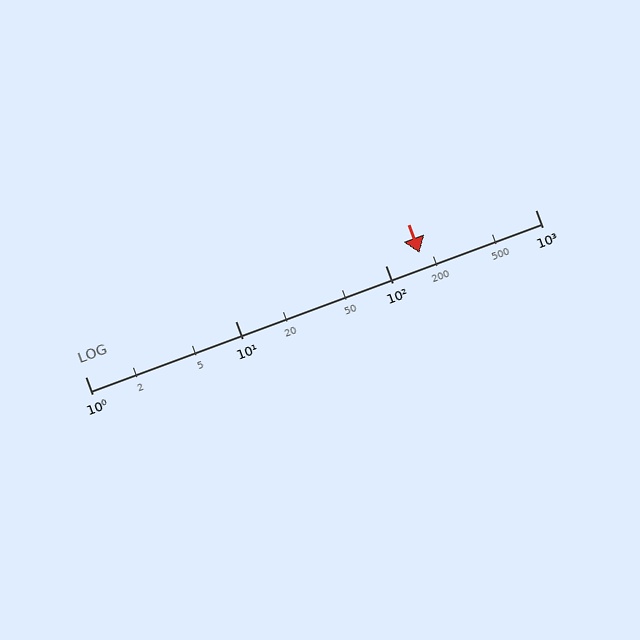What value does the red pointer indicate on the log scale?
The pointer indicates approximately 170.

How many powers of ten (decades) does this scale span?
The scale spans 3 decades, from 1 to 1000.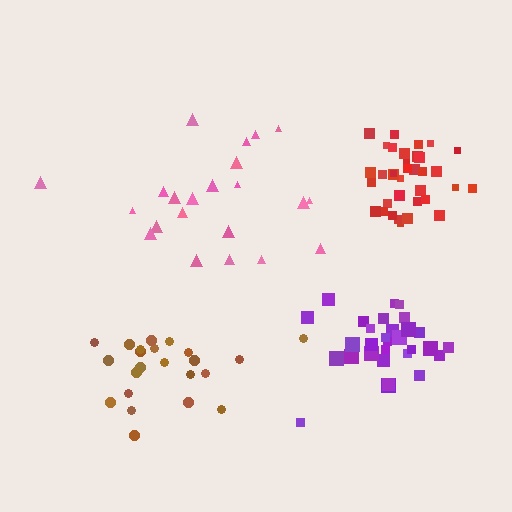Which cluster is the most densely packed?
Red.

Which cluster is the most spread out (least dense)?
Pink.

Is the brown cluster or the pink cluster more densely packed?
Brown.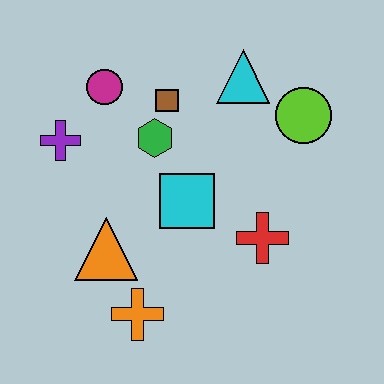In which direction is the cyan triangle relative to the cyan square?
The cyan triangle is above the cyan square.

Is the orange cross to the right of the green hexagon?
No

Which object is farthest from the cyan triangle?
The orange cross is farthest from the cyan triangle.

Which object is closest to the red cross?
The cyan square is closest to the red cross.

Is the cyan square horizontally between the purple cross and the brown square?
No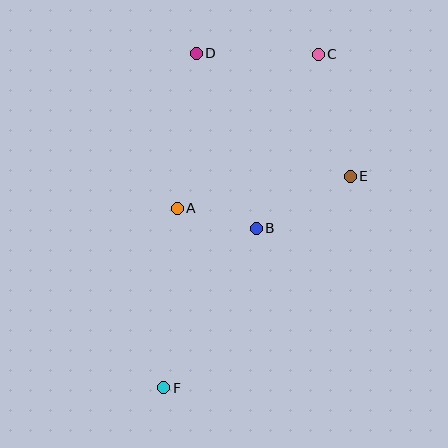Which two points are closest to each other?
Points A and B are closest to each other.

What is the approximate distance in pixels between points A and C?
The distance between A and C is approximately 209 pixels.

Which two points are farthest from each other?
Points C and F are farthest from each other.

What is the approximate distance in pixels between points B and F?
The distance between B and F is approximately 185 pixels.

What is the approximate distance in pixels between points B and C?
The distance between B and C is approximately 185 pixels.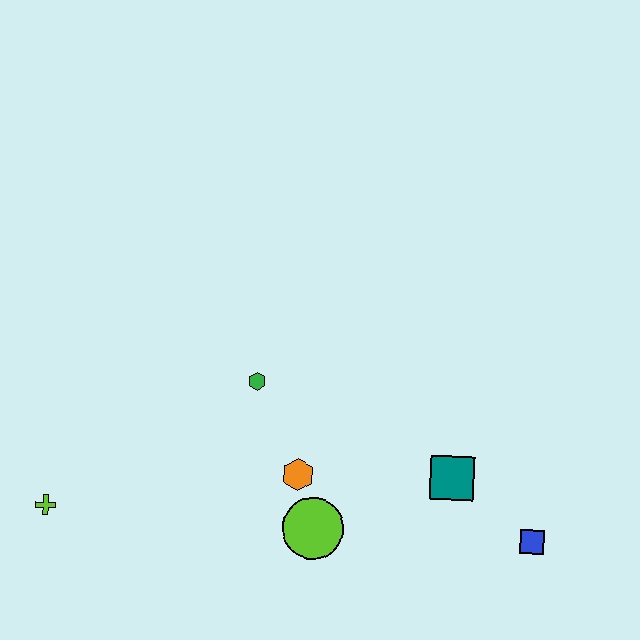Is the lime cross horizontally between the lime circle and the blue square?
No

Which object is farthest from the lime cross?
The blue square is farthest from the lime cross.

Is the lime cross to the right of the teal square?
No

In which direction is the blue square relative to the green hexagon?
The blue square is to the right of the green hexagon.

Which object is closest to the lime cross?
The green hexagon is closest to the lime cross.